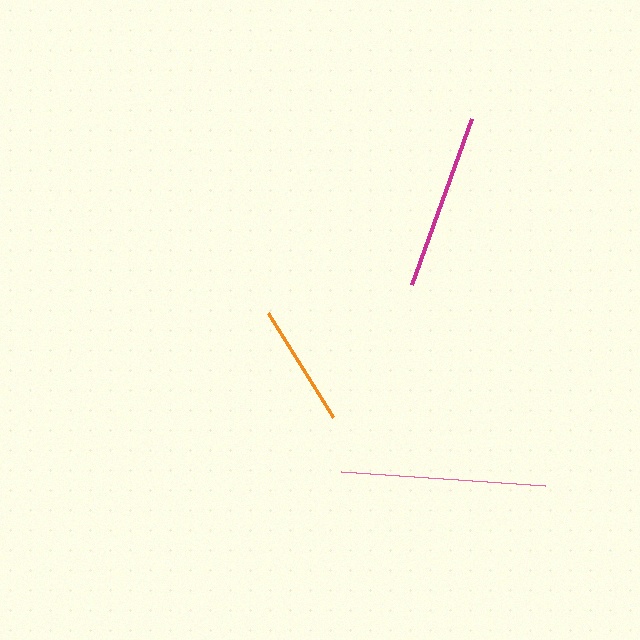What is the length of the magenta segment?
The magenta segment is approximately 176 pixels long.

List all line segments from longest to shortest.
From longest to shortest: pink, magenta, orange.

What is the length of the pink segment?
The pink segment is approximately 205 pixels long.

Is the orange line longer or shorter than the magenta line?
The magenta line is longer than the orange line.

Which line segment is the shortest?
The orange line is the shortest at approximately 123 pixels.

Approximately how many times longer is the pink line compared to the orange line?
The pink line is approximately 1.7 times the length of the orange line.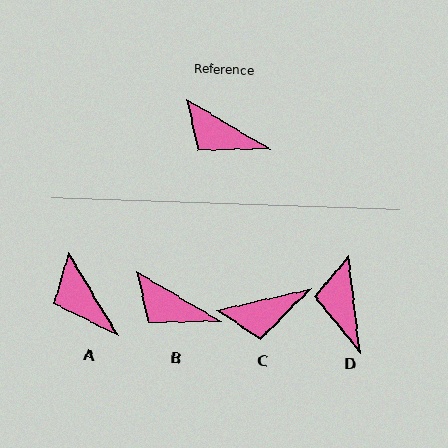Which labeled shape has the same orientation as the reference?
B.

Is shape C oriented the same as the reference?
No, it is off by about 44 degrees.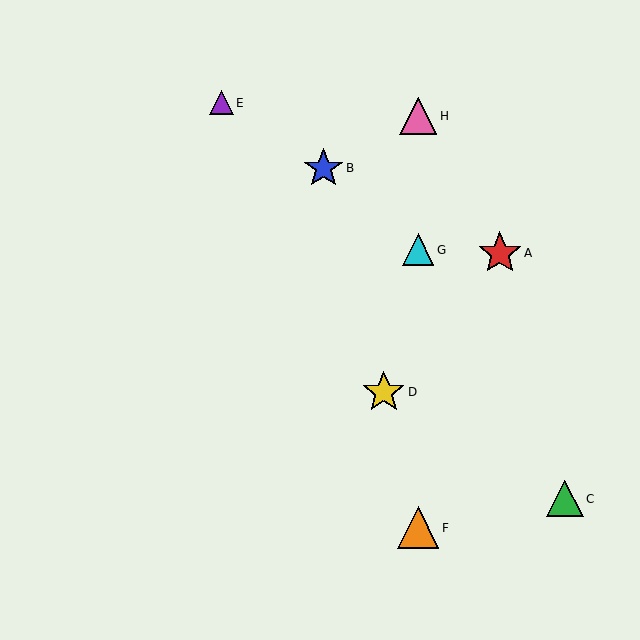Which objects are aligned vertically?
Objects F, G, H are aligned vertically.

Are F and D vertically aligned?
No, F is at x≈418 and D is at x≈384.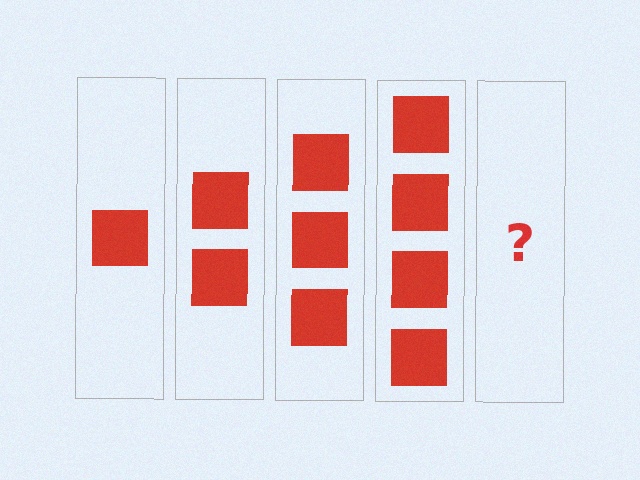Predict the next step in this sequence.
The next step is 5 squares.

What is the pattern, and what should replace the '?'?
The pattern is that each step adds one more square. The '?' should be 5 squares.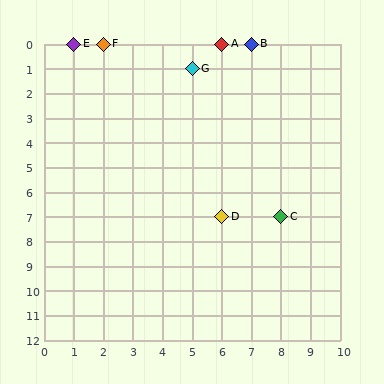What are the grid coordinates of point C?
Point C is at grid coordinates (8, 7).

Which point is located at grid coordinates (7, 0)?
Point B is at (7, 0).